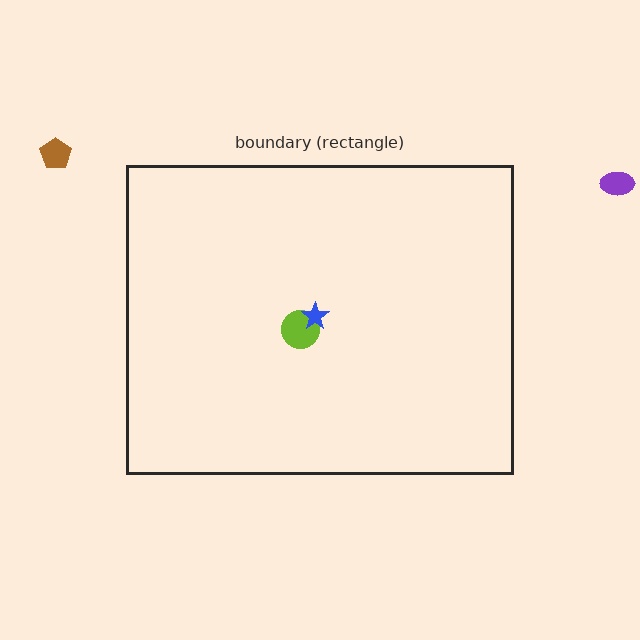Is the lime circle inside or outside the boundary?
Inside.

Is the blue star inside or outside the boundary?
Inside.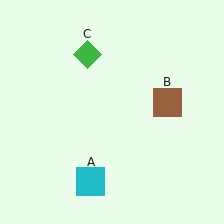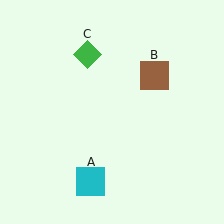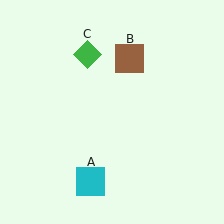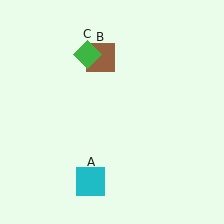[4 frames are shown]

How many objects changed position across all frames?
1 object changed position: brown square (object B).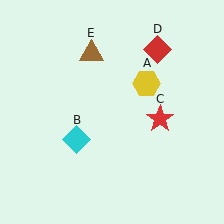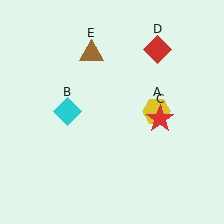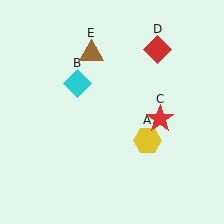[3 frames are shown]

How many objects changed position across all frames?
2 objects changed position: yellow hexagon (object A), cyan diamond (object B).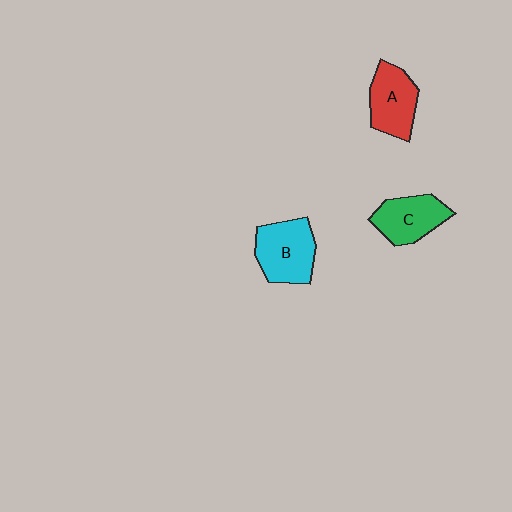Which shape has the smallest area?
Shape C (green).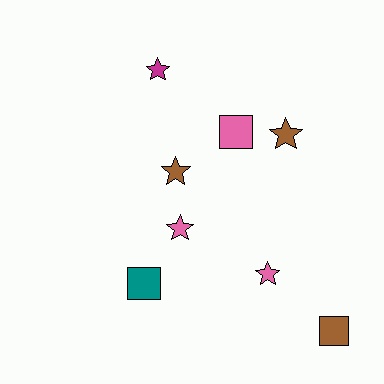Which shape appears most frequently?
Star, with 5 objects.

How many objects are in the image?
There are 8 objects.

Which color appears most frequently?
Brown, with 3 objects.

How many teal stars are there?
There are no teal stars.